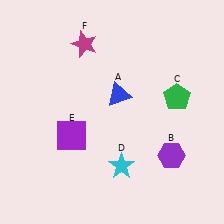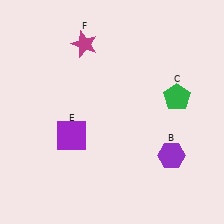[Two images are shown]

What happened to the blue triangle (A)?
The blue triangle (A) was removed in Image 2. It was in the top-right area of Image 1.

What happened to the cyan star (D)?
The cyan star (D) was removed in Image 2. It was in the bottom-right area of Image 1.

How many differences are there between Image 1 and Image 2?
There are 2 differences between the two images.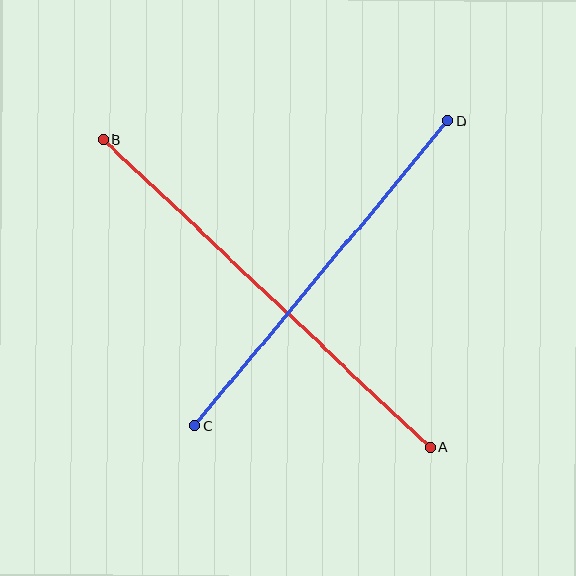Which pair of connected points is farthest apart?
Points A and B are farthest apart.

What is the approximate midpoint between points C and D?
The midpoint is at approximately (321, 273) pixels.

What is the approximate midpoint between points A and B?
The midpoint is at approximately (267, 294) pixels.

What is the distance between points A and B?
The distance is approximately 448 pixels.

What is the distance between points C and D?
The distance is approximately 396 pixels.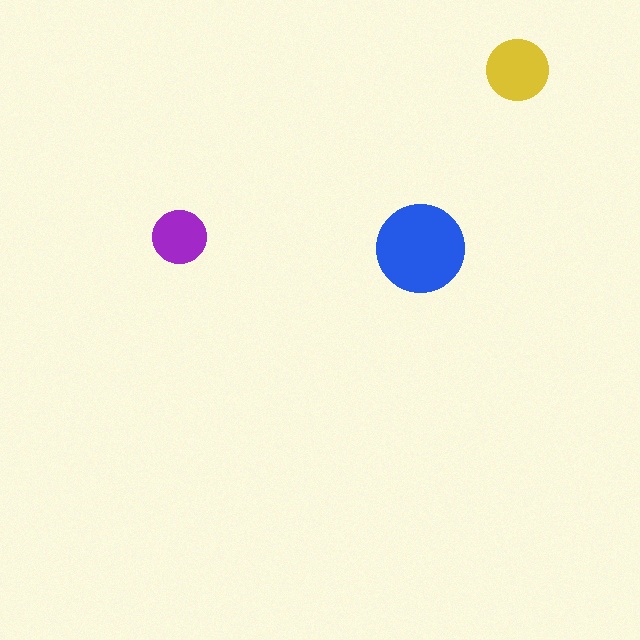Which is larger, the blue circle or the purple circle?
The blue one.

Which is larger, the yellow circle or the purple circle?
The yellow one.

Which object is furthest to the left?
The purple circle is leftmost.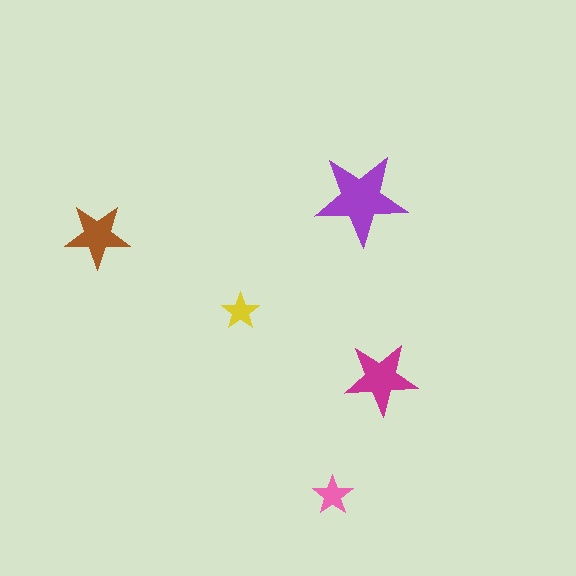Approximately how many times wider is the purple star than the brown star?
About 1.5 times wider.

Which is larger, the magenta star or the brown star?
The magenta one.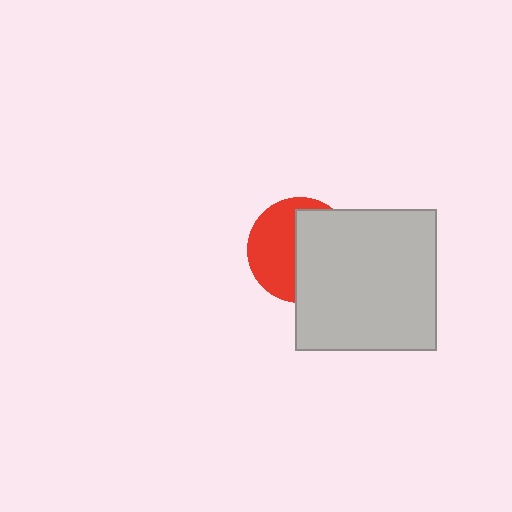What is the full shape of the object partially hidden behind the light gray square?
The partially hidden object is a red circle.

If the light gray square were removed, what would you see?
You would see the complete red circle.